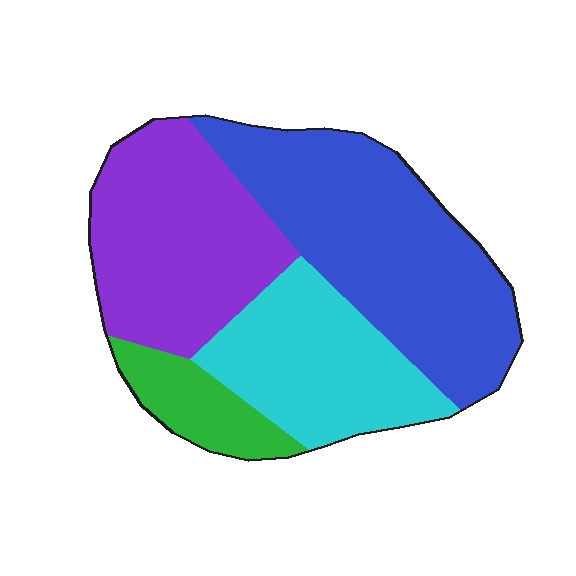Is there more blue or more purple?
Blue.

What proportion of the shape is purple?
Purple covers roughly 30% of the shape.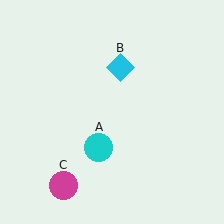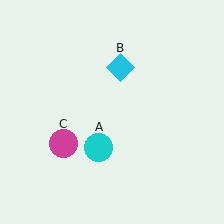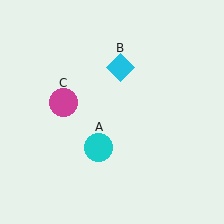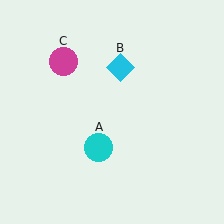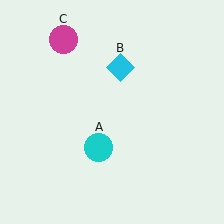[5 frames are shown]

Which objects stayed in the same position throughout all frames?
Cyan circle (object A) and cyan diamond (object B) remained stationary.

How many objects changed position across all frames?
1 object changed position: magenta circle (object C).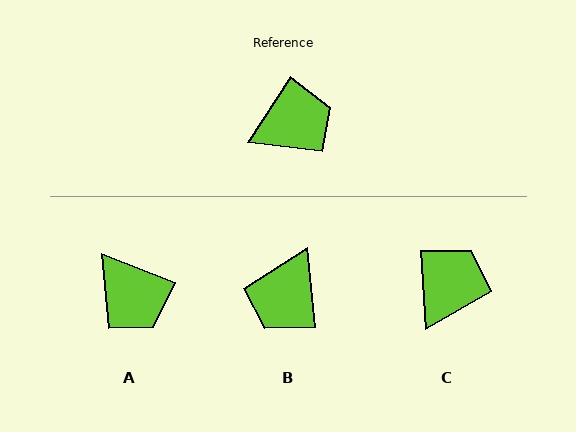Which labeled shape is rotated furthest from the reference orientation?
B, about 141 degrees away.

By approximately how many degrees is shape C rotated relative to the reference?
Approximately 37 degrees counter-clockwise.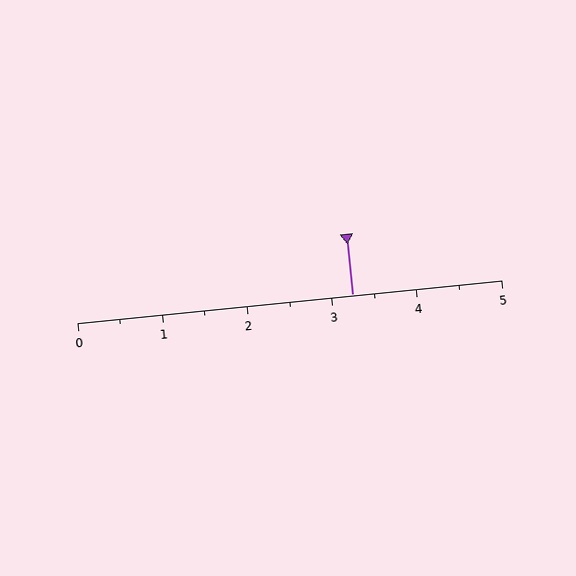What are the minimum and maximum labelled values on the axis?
The axis runs from 0 to 5.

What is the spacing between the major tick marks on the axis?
The major ticks are spaced 1 apart.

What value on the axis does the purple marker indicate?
The marker indicates approximately 3.2.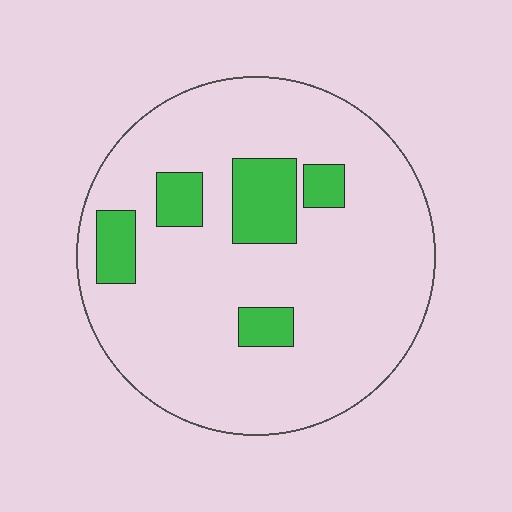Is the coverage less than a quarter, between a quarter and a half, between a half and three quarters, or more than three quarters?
Less than a quarter.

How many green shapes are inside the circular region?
5.